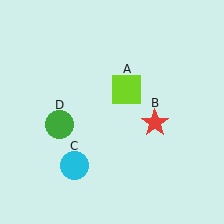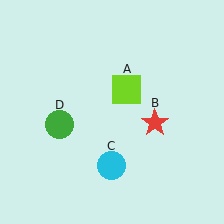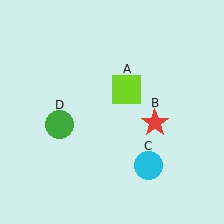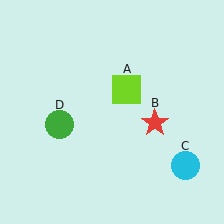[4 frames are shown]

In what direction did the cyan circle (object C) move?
The cyan circle (object C) moved right.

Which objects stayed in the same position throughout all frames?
Lime square (object A) and red star (object B) and green circle (object D) remained stationary.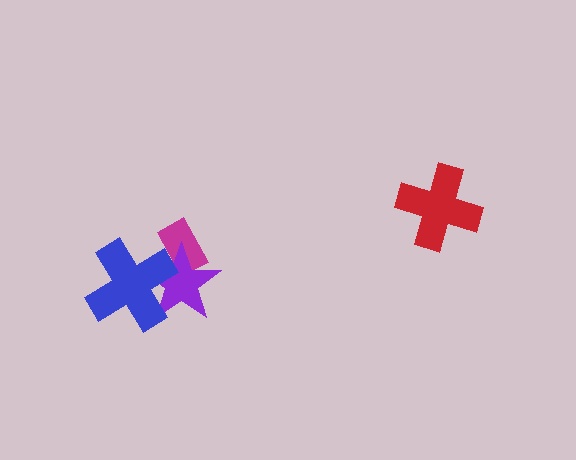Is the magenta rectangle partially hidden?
Yes, it is partially covered by another shape.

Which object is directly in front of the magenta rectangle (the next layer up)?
The purple star is directly in front of the magenta rectangle.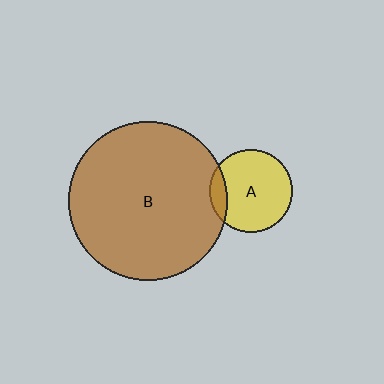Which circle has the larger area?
Circle B (brown).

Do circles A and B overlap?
Yes.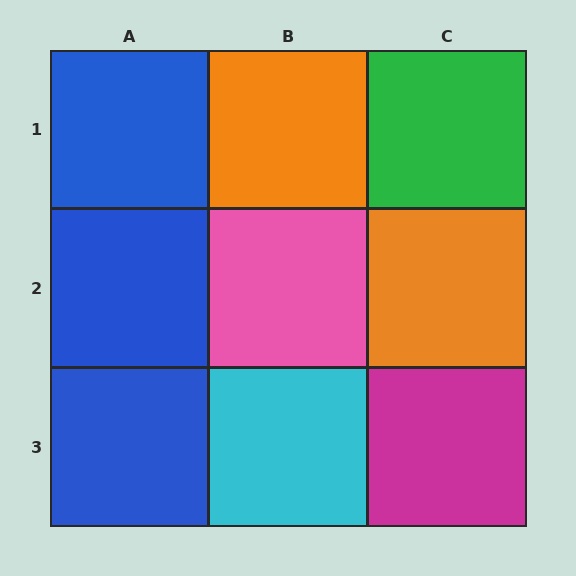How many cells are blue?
3 cells are blue.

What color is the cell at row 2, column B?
Pink.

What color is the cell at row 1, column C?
Green.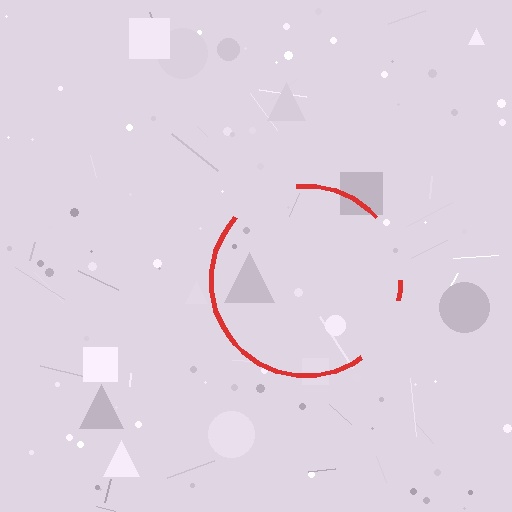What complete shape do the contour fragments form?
The contour fragments form a circle.